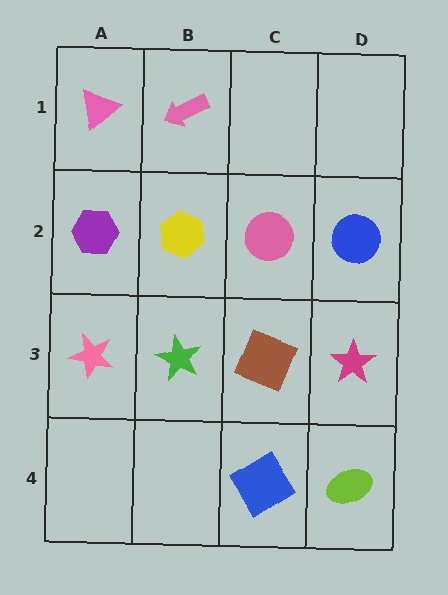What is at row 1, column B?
A pink arrow.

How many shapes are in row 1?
2 shapes.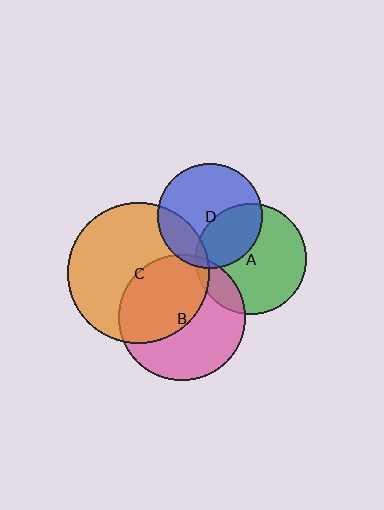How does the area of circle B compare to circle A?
Approximately 1.3 times.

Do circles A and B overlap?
Yes.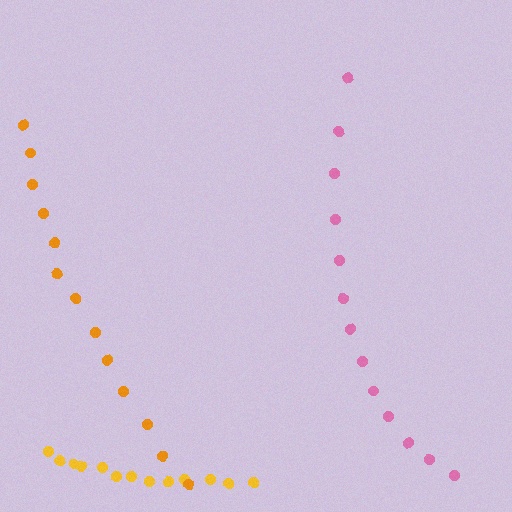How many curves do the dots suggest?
There are 3 distinct paths.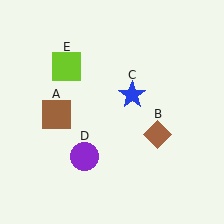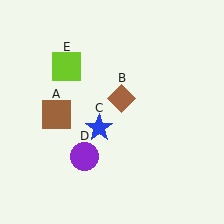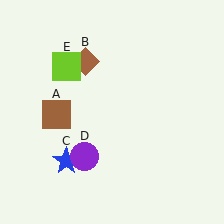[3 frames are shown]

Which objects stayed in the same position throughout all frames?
Brown square (object A) and purple circle (object D) and lime square (object E) remained stationary.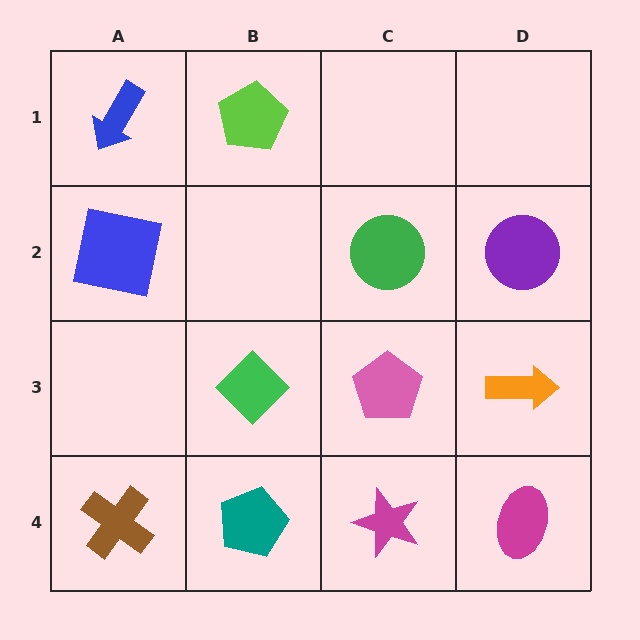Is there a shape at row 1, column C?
No, that cell is empty.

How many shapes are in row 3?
3 shapes.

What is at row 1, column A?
A blue arrow.